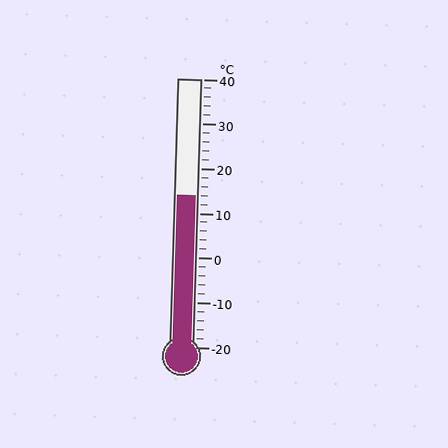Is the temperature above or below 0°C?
The temperature is above 0°C.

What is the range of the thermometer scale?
The thermometer scale ranges from -20°C to 40°C.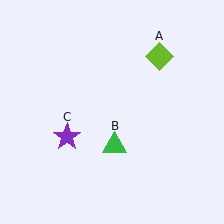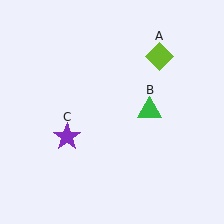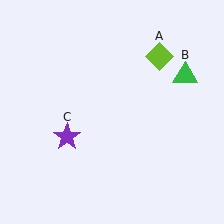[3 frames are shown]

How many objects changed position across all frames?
1 object changed position: green triangle (object B).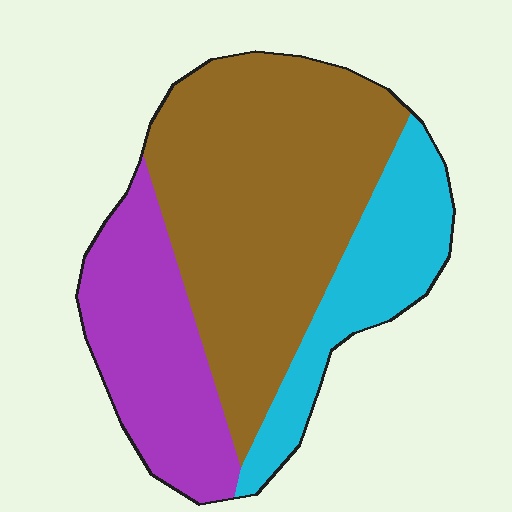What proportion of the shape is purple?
Purple takes up about one quarter (1/4) of the shape.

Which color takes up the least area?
Cyan, at roughly 20%.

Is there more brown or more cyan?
Brown.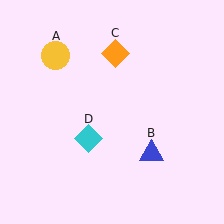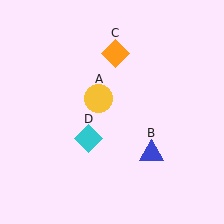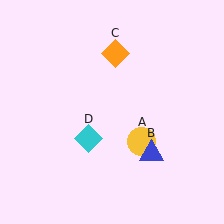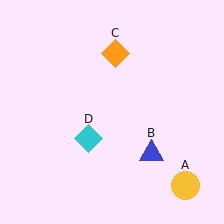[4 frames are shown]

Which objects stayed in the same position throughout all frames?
Blue triangle (object B) and orange diamond (object C) and cyan diamond (object D) remained stationary.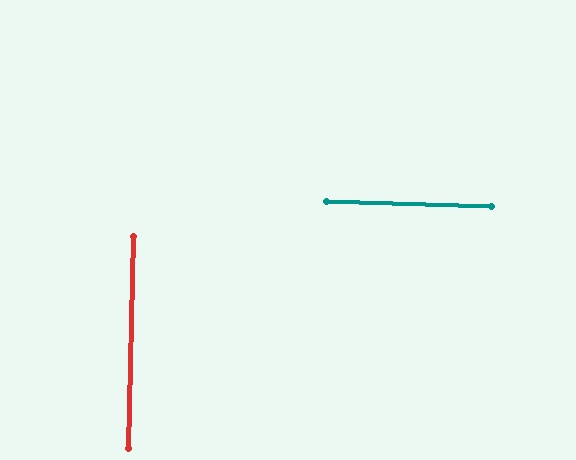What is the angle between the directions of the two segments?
Approximately 90 degrees.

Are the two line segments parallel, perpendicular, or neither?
Perpendicular — they meet at approximately 90°.